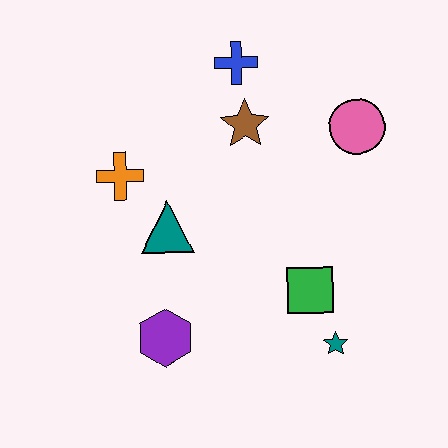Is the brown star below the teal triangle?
No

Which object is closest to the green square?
The teal star is closest to the green square.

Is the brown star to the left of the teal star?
Yes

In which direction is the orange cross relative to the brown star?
The orange cross is to the left of the brown star.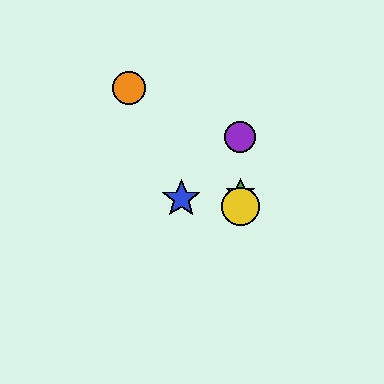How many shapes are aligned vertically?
4 shapes (the red star, the green star, the yellow circle, the purple circle) are aligned vertically.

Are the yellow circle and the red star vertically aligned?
Yes, both are at x≈240.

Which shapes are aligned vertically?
The red star, the green star, the yellow circle, the purple circle are aligned vertically.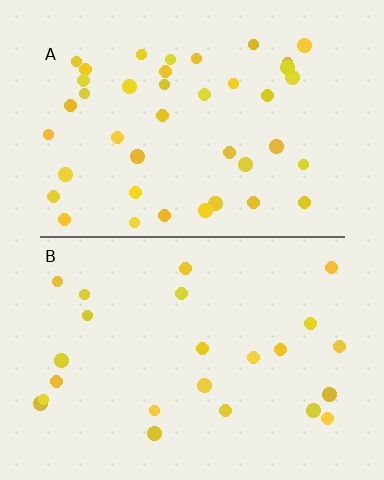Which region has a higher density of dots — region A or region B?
A (the top).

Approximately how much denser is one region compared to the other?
Approximately 1.7× — region A over region B.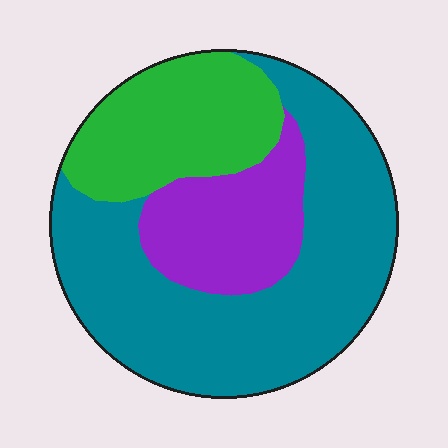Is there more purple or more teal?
Teal.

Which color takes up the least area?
Purple, at roughly 20%.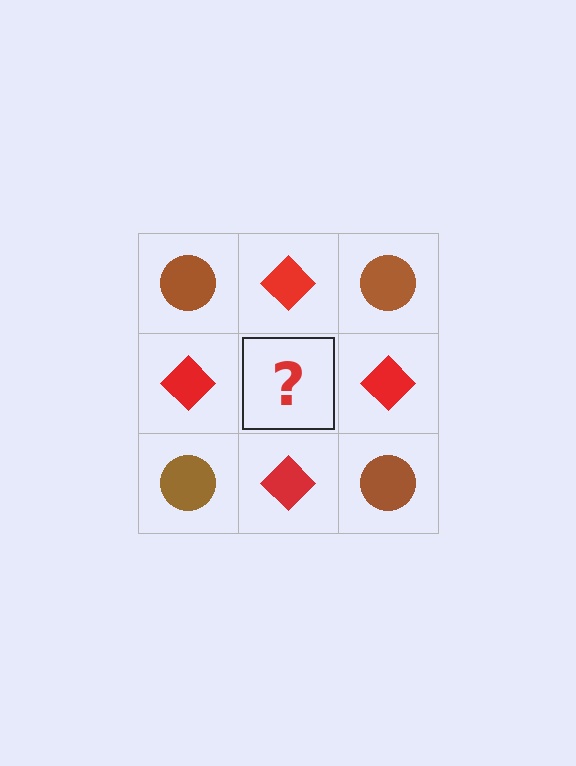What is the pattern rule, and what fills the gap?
The rule is that it alternates brown circle and red diamond in a checkerboard pattern. The gap should be filled with a brown circle.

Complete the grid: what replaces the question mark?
The question mark should be replaced with a brown circle.